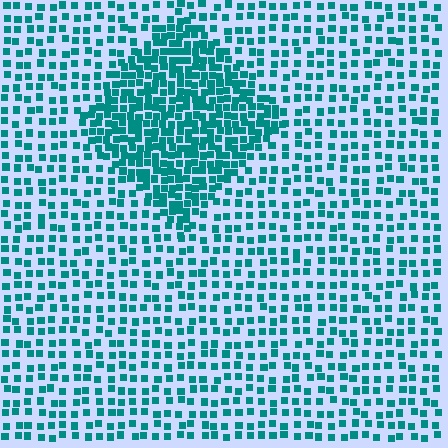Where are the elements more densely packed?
The elements are more densely packed inside the diamond boundary.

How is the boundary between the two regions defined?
The boundary is defined by a change in element density (approximately 2.1x ratio). All elements are the same color, size, and shape.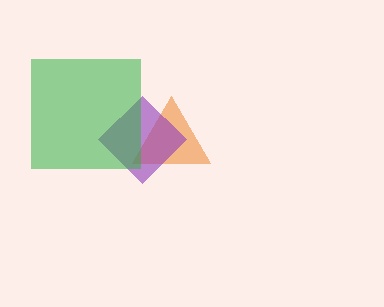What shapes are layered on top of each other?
The layered shapes are: an orange triangle, a purple diamond, a green square.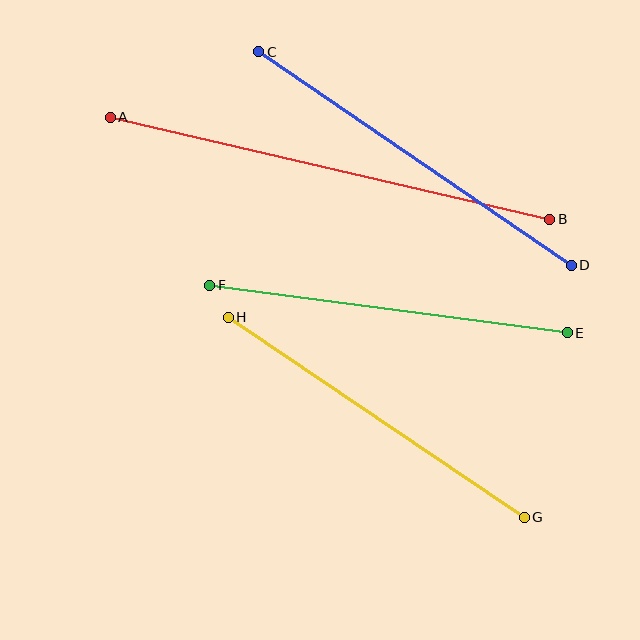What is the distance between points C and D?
The distance is approximately 379 pixels.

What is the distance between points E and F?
The distance is approximately 361 pixels.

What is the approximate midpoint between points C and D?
The midpoint is at approximately (415, 158) pixels.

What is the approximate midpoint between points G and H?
The midpoint is at approximately (376, 417) pixels.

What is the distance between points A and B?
The distance is approximately 451 pixels.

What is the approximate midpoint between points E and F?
The midpoint is at approximately (389, 309) pixels.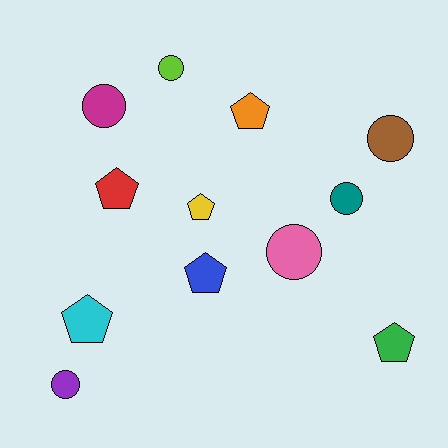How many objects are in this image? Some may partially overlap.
There are 12 objects.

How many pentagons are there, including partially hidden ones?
There are 6 pentagons.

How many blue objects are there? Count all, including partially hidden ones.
There is 1 blue object.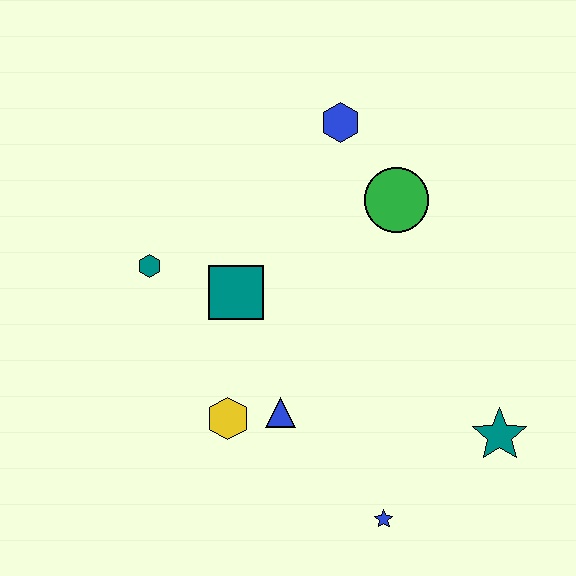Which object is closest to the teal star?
The blue star is closest to the teal star.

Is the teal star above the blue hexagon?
No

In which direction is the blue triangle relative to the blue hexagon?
The blue triangle is below the blue hexagon.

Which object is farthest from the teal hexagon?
The teal star is farthest from the teal hexagon.